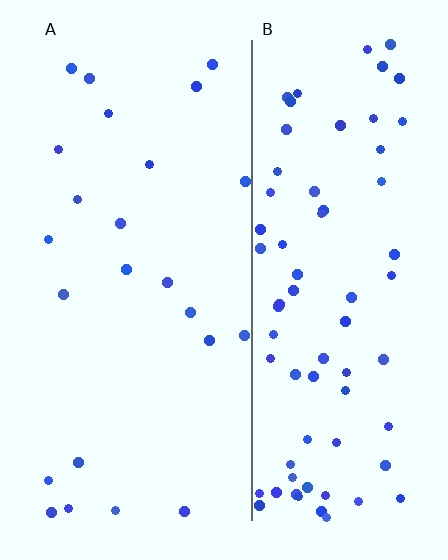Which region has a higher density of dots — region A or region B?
B (the right).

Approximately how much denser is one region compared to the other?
Approximately 3.2× — region B over region A.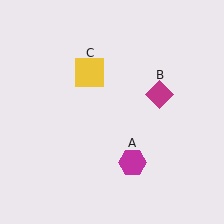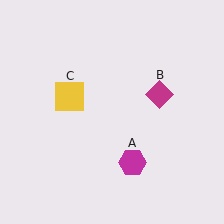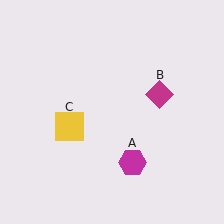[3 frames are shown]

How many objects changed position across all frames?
1 object changed position: yellow square (object C).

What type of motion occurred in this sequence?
The yellow square (object C) rotated counterclockwise around the center of the scene.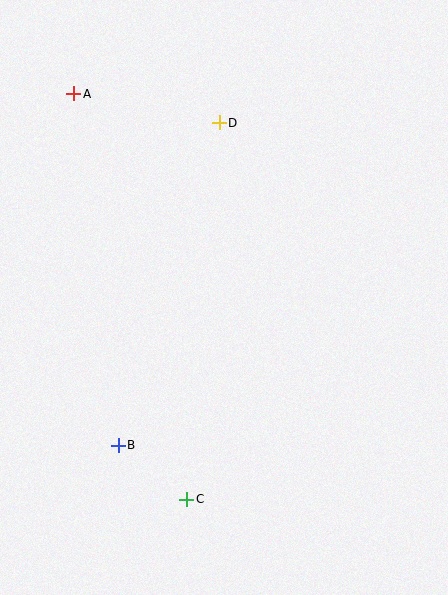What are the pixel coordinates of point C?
Point C is at (187, 499).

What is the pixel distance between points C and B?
The distance between C and B is 87 pixels.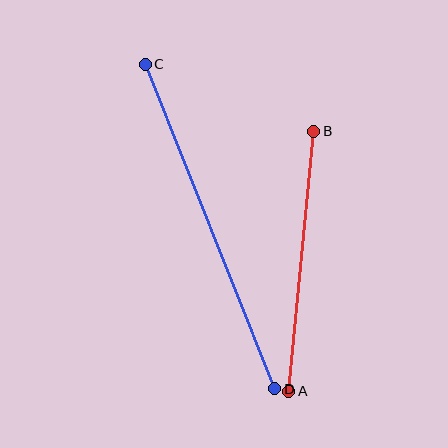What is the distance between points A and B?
The distance is approximately 261 pixels.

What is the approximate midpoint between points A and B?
The midpoint is at approximately (301, 261) pixels.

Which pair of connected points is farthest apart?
Points C and D are farthest apart.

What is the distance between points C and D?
The distance is approximately 349 pixels.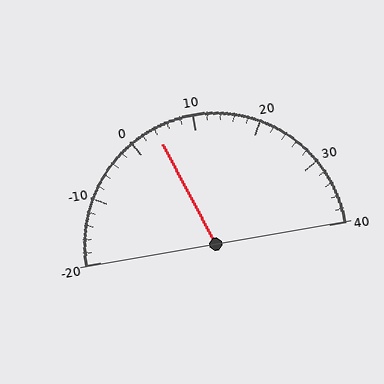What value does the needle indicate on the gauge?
The needle indicates approximately 4.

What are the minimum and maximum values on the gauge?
The gauge ranges from -20 to 40.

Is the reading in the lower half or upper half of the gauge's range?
The reading is in the lower half of the range (-20 to 40).